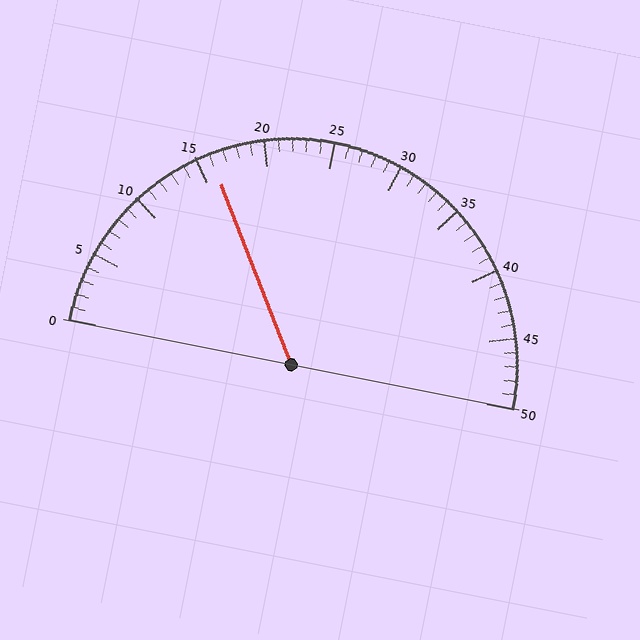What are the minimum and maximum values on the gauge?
The gauge ranges from 0 to 50.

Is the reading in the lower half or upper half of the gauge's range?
The reading is in the lower half of the range (0 to 50).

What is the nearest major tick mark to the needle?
The nearest major tick mark is 15.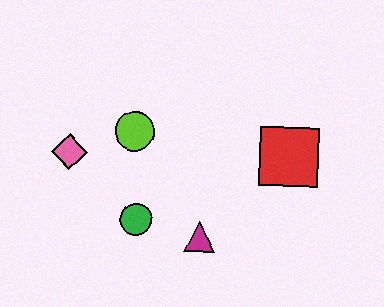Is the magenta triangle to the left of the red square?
Yes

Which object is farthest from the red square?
The pink diamond is farthest from the red square.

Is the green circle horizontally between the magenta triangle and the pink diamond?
Yes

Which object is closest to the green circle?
The magenta triangle is closest to the green circle.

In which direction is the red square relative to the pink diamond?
The red square is to the right of the pink diamond.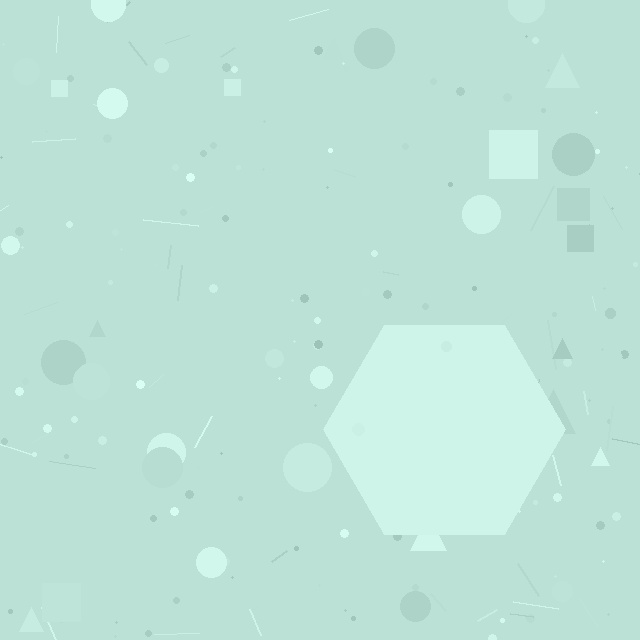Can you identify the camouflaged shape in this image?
The camouflaged shape is a hexagon.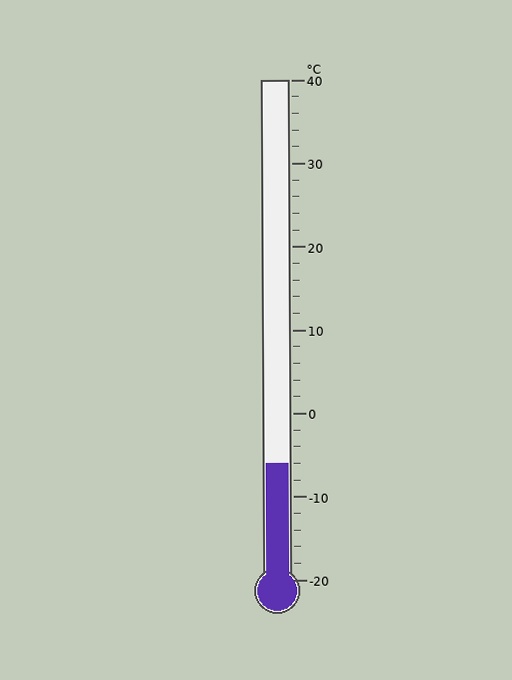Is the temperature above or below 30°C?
The temperature is below 30°C.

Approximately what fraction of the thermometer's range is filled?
The thermometer is filled to approximately 25% of its range.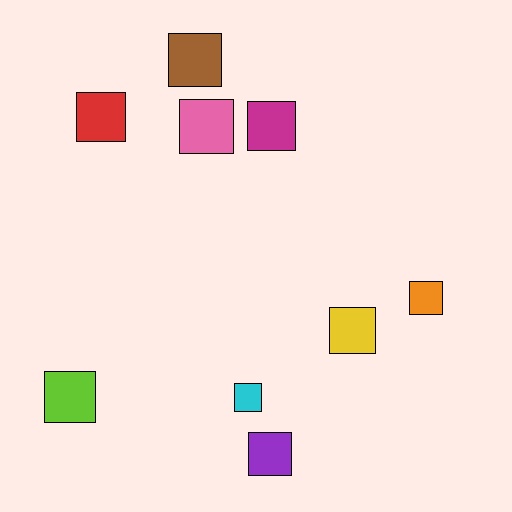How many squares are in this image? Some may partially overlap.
There are 9 squares.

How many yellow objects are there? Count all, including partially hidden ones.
There is 1 yellow object.